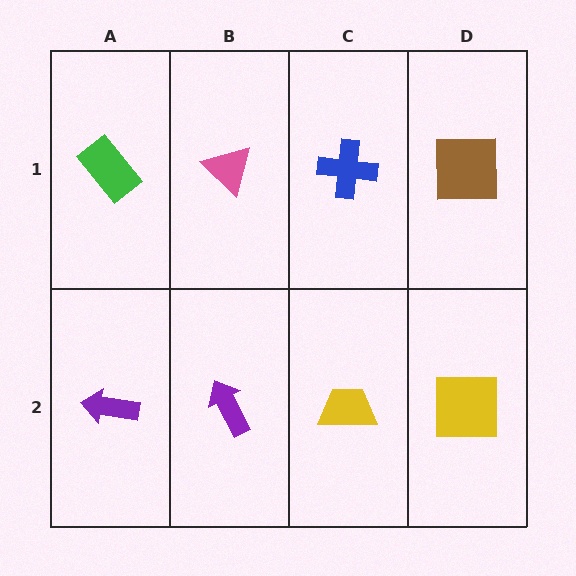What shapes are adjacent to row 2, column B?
A pink triangle (row 1, column B), a purple arrow (row 2, column A), a yellow trapezoid (row 2, column C).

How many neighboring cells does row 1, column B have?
3.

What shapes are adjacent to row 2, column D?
A brown square (row 1, column D), a yellow trapezoid (row 2, column C).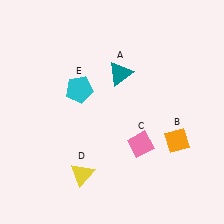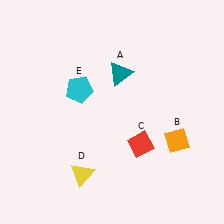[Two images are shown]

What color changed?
The diamond (C) changed from pink in Image 1 to red in Image 2.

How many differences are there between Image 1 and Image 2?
There is 1 difference between the two images.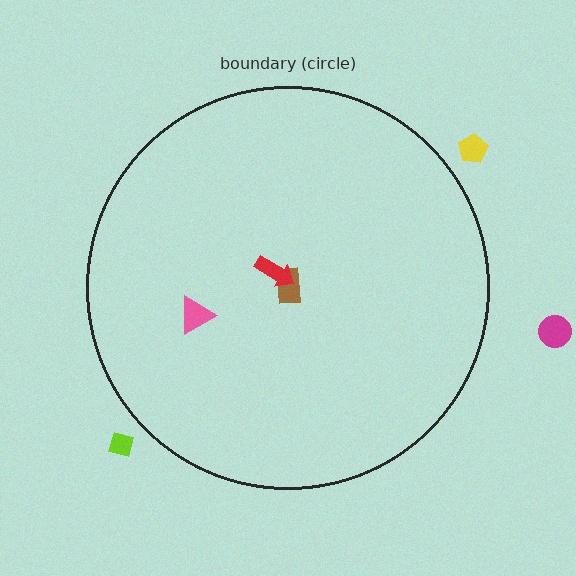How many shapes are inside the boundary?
3 inside, 3 outside.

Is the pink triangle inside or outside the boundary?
Inside.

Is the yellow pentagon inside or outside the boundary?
Outside.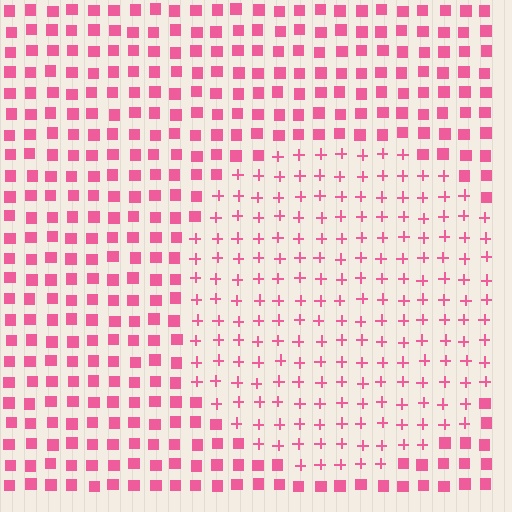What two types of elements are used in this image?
The image uses plus signs inside the circle region and squares outside it.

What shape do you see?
I see a circle.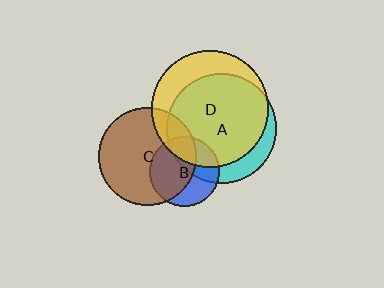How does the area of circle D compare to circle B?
Approximately 2.8 times.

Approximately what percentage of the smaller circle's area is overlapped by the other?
Approximately 15%.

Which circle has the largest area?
Circle D (yellow).